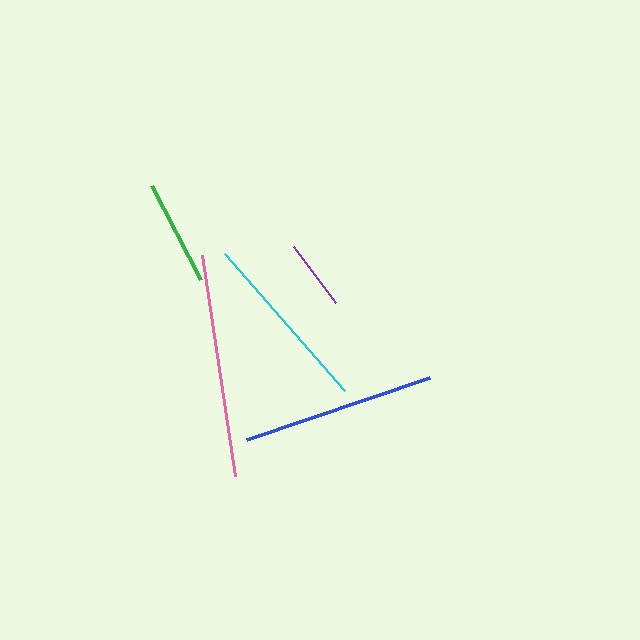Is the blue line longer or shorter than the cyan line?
The blue line is longer than the cyan line.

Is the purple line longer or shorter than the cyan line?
The cyan line is longer than the purple line.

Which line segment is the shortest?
The purple line is the shortest at approximately 70 pixels.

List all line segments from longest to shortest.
From longest to shortest: pink, blue, cyan, green, purple.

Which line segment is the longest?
The pink line is the longest at approximately 223 pixels.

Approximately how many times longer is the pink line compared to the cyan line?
The pink line is approximately 1.2 times the length of the cyan line.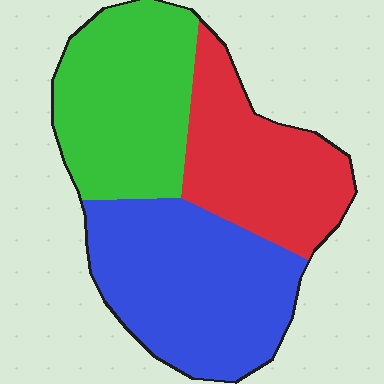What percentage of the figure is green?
Green takes up about one third (1/3) of the figure.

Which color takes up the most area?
Blue, at roughly 40%.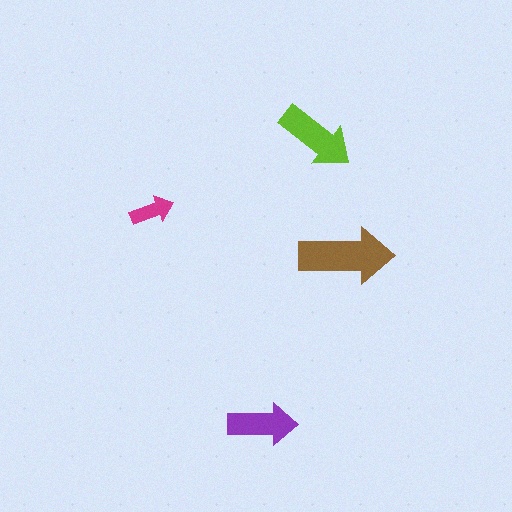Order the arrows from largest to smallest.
the brown one, the lime one, the purple one, the magenta one.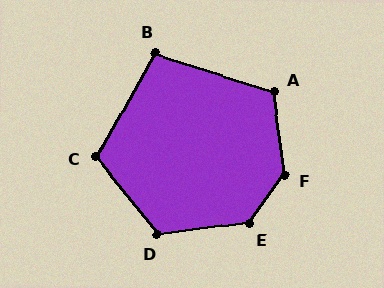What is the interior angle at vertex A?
Approximately 115 degrees (obtuse).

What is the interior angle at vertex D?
Approximately 121 degrees (obtuse).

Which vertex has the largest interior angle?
F, at approximately 137 degrees.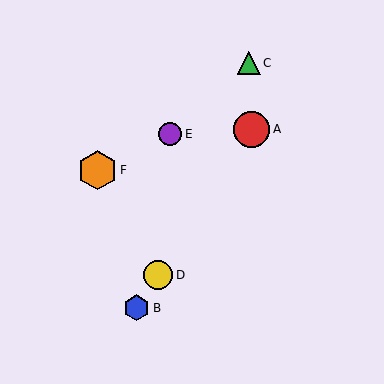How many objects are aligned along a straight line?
3 objects (A, B, D) are aligned along a straight line.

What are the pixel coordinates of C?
Object C is at (249, 63).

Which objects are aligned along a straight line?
Objects A, B, D are aligned along a straight line.